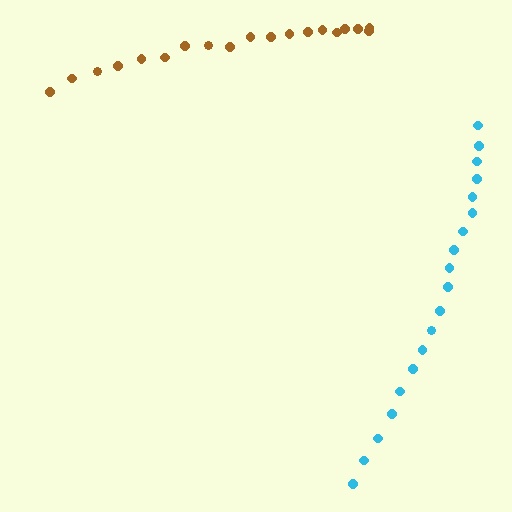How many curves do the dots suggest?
There are 2 distinct paths.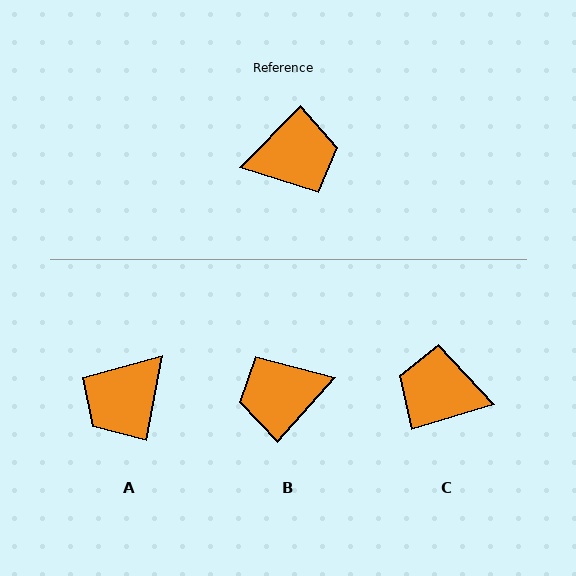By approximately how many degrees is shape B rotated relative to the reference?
Approximately 177 degrees clockwise.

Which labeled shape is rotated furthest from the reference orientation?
B, about 177 degrees away.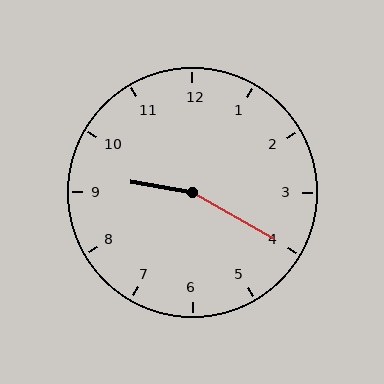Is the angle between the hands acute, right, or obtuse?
It is obtuse.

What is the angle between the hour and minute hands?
Approximately 160 degrees.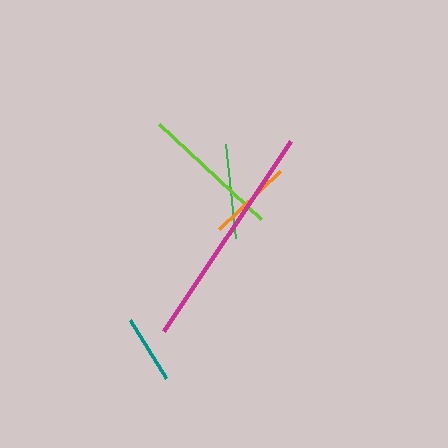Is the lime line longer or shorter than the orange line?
The lime line is longer than the orange line.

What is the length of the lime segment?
The lime segment is approximately 140 pixels long.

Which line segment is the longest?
The magenta line is the longest at approximately 228 pixels.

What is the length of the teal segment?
The teal segment is approximately 69 pixels long.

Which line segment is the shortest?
The teal line is the shortest at approximately 69 pixels.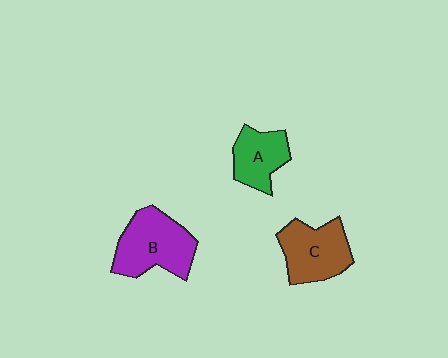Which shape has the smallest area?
Shape A (green).